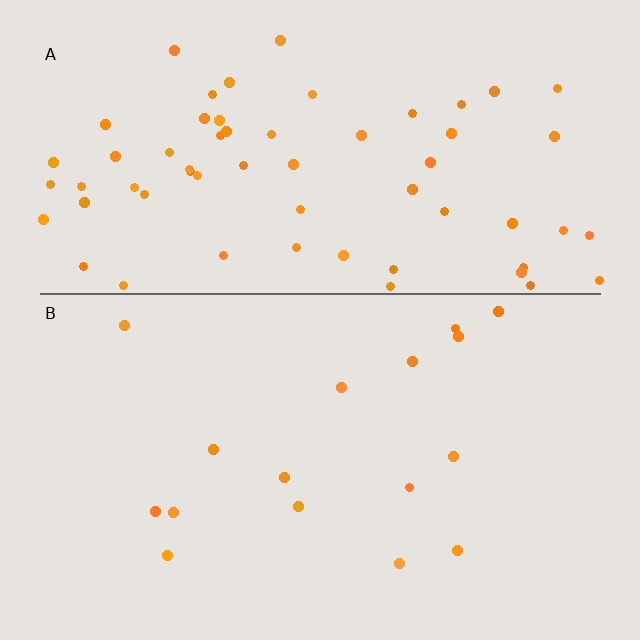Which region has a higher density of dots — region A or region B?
A (the top).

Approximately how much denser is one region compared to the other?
Approximately 3.8× — region A over region B.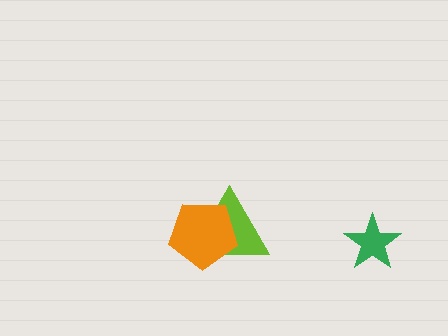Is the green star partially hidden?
No, no other shape covers it.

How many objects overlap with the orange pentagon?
1 object overlaps with the orange pentagon.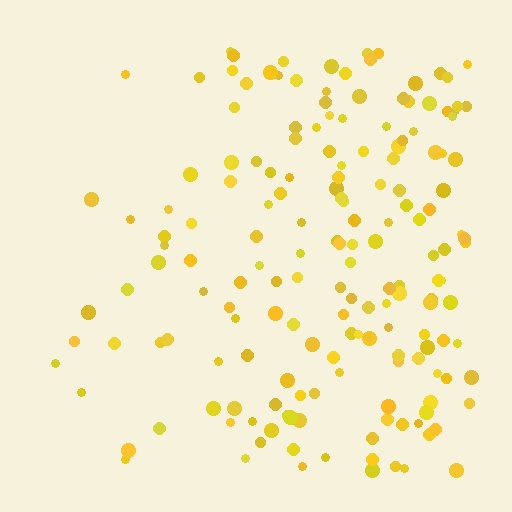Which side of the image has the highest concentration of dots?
The right.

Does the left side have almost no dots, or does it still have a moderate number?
Still a moderate number, just noticeably fewer than the right.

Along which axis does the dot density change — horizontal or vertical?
Horizontal.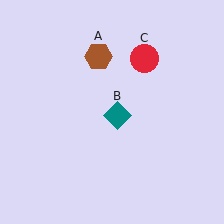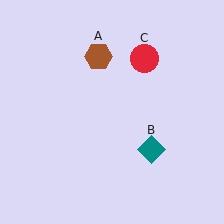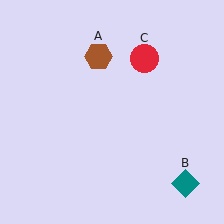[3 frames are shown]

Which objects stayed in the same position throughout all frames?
Brown hexagon (object A) and red circle (object C) remained stationary.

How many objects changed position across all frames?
1 object changed position: teal diamond (object B).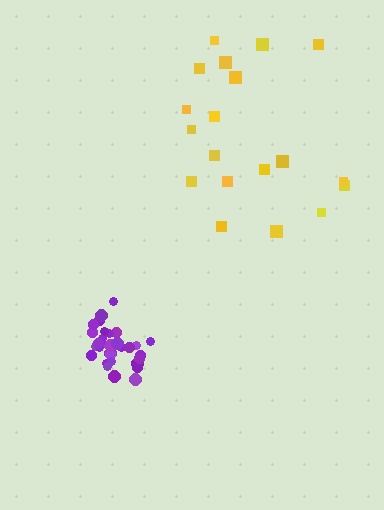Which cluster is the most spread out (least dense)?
Yellow.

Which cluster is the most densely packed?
Purple.